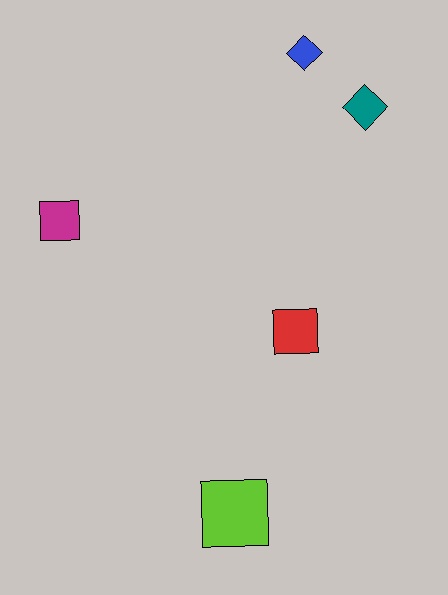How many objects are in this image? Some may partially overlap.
There are 5 objects.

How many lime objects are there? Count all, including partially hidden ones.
There is 1 lime object.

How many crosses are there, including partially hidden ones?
There are no crosses.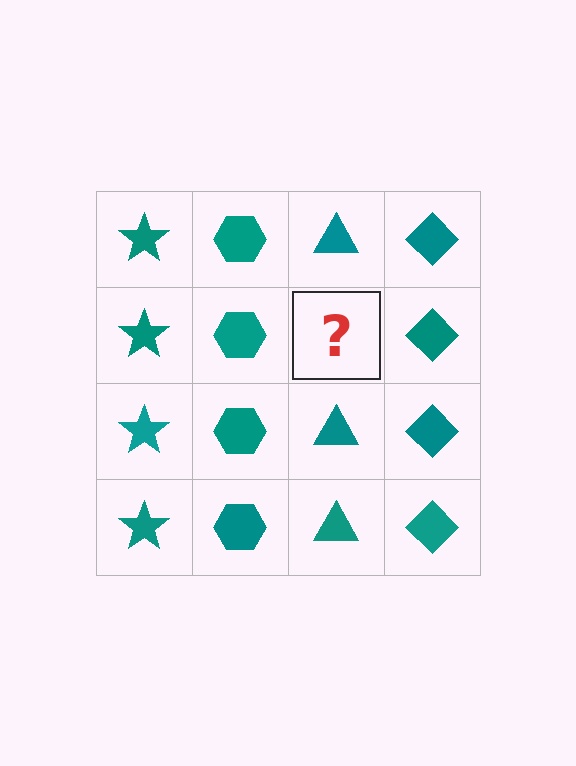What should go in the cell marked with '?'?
The missing cell should contain a teal triangle.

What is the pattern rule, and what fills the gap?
The rule is that each column has a consistent shape. The gap should be filled with a teal triangle.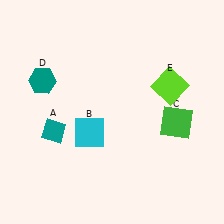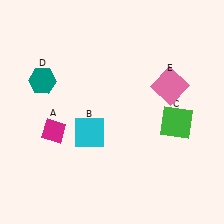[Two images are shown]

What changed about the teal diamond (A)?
In Image 1, A is teal. In Image 2, it changed to magenta.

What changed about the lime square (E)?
In Image 1, E is lime. In Image 2, it changed to pink.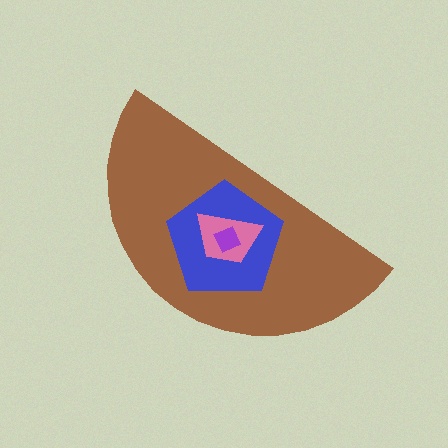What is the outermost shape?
The brown semicircle.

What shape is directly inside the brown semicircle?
The blue pentagon.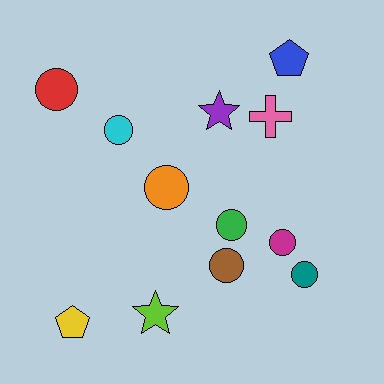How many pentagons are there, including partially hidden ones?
There are 2 pentagons.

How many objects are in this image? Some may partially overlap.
There are 12 objects.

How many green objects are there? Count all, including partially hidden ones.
There is 1 green object.